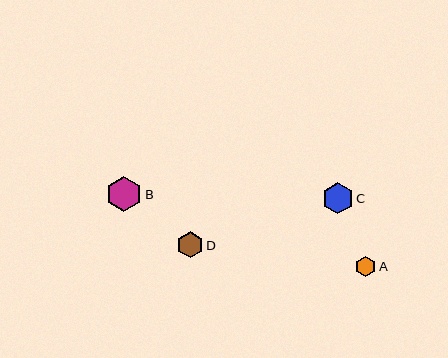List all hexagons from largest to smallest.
From largest to smallest: B, C, D, A.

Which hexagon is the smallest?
Hexagon A is the smallest with a size of approximately 20 pixels.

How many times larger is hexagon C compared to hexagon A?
Hexagon C is approximately 1.5 times the size of hexagon A.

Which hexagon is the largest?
Hexagon B is the largest with a size of approximately 35 pixels.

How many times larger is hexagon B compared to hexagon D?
Hexagon B is approximately 1.4 times the size of hexagon D.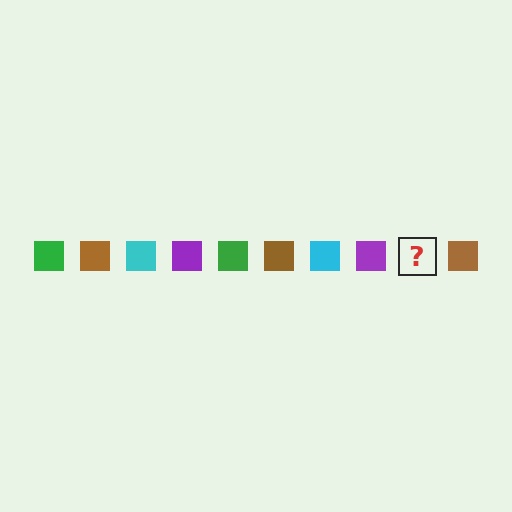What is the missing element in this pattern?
The missing element is a green square.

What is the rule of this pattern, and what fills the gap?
The rule is that the pattern cycles through green, brown, cyan, purple squares. The gap should be filled with a green square.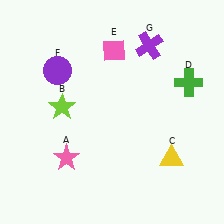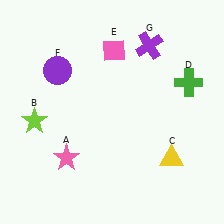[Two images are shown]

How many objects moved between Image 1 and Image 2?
1 object moved between the two images.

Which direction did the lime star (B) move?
The lime star (B) moved left.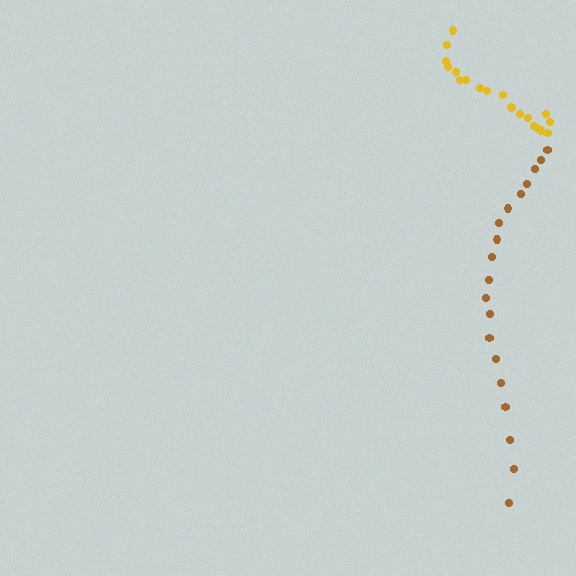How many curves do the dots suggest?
There are 2 distinct paths.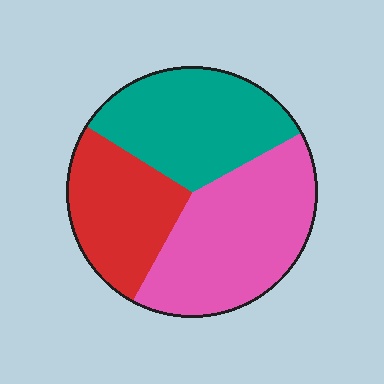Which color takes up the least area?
Red, at roughly 25%.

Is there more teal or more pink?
Pink.